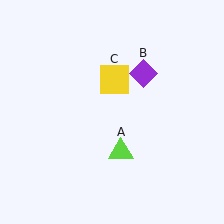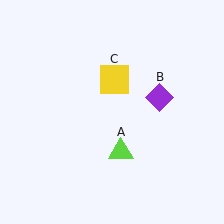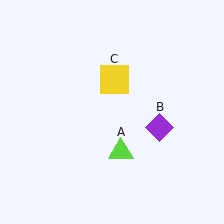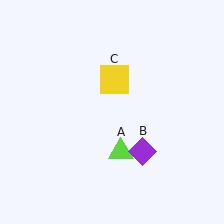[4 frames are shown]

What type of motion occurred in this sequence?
The purple diamond (object B) rotated clockwise around the center of the scene.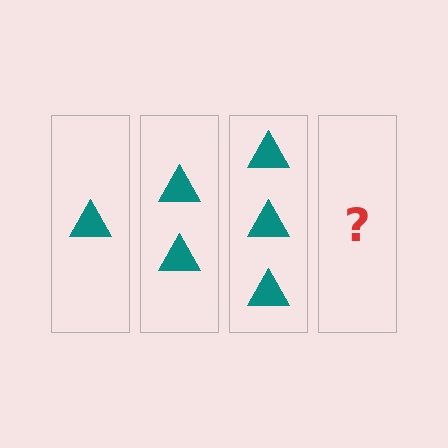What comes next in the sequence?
The next element should be 4 triangles.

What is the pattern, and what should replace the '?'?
The pattern is that each step adds one more triangle. The '?' should be 4 triangles.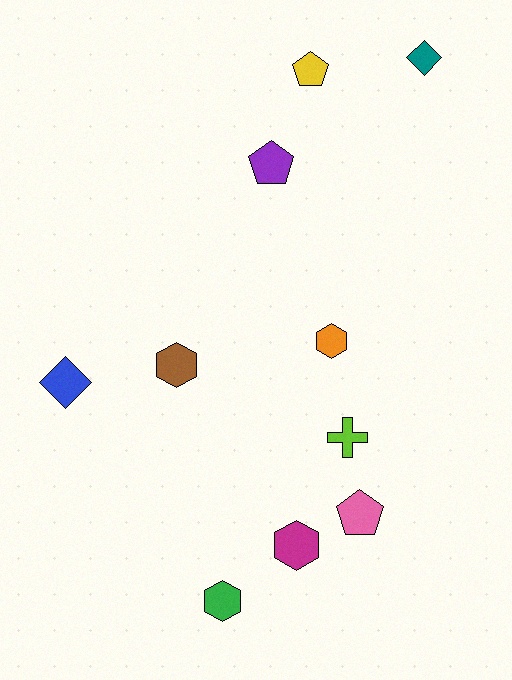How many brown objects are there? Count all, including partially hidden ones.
There is 1 brown object.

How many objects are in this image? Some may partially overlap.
There are 10 objects.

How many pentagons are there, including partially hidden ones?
There are 3 pentagons.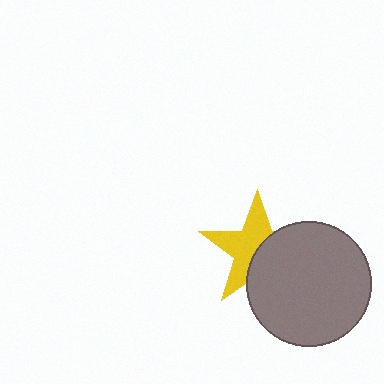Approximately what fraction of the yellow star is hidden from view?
Roughly 45% of the yellow star is hidden behind the gray circle.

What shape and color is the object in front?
The object in front is a gray circle.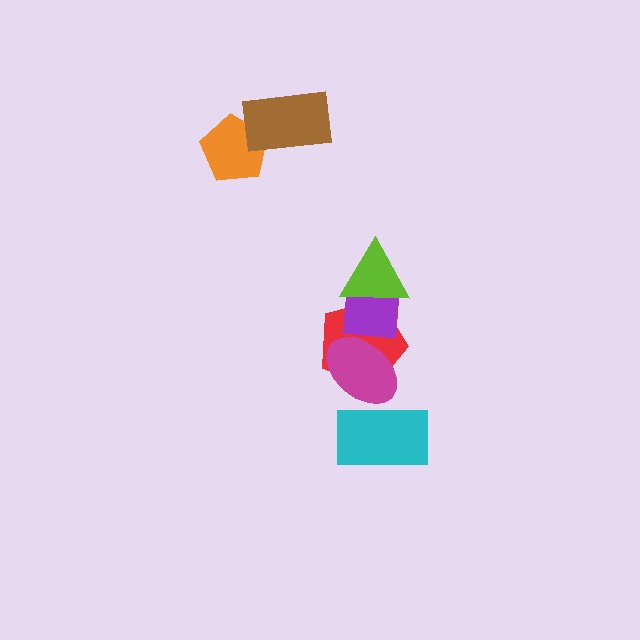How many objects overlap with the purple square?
3 objects overlap with the purple square.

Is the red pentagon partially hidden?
Yes, it is partially covered by another shape.